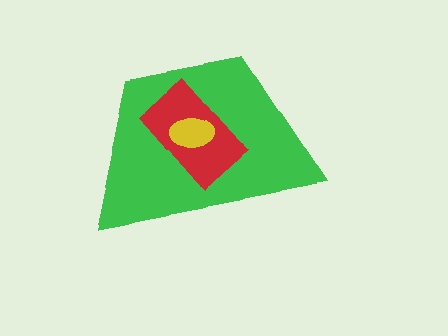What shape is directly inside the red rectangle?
The yellow ellipse.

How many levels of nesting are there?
3.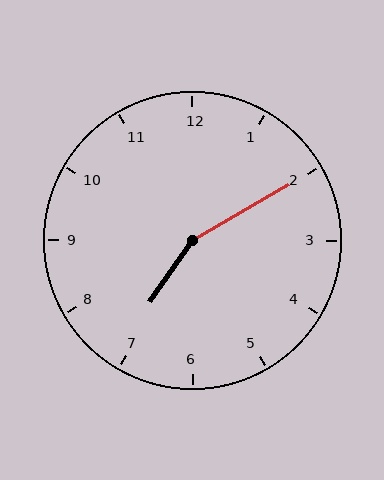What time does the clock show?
7:10.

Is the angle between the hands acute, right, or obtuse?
It is obtuse.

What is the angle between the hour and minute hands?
Approximately 155 degrees.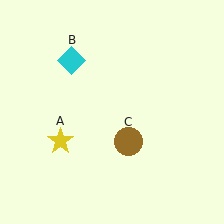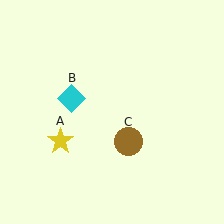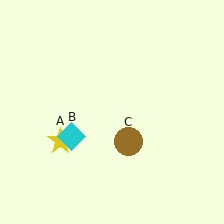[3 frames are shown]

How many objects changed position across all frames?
1 object changed position: cyan diamond (object B).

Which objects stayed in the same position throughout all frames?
Yellow star (object A) and brown circle (object C) remained stationary.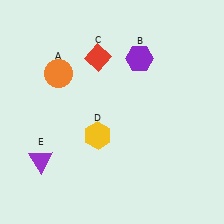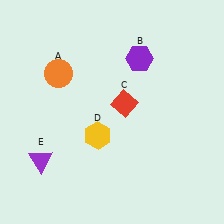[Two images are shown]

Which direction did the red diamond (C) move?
The red diamond (C) moved down.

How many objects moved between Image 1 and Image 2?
1 object moved between the two images.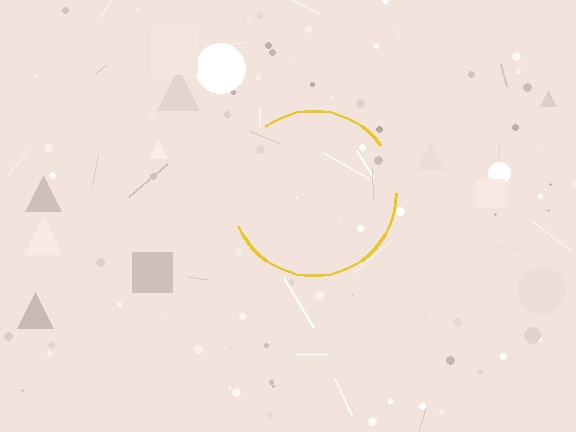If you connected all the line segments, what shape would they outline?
They would outline a circle.